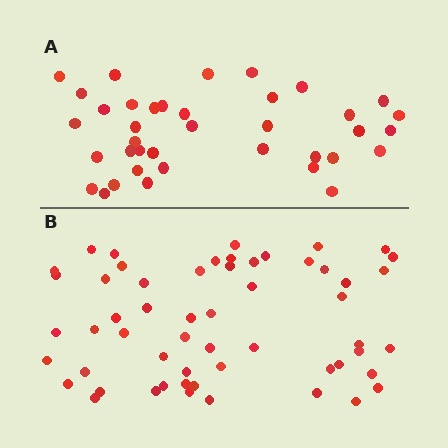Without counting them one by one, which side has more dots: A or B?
Region B (the bottom region) has more dots.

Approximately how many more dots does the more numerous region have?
Region B has approximately 20 more dots than region A.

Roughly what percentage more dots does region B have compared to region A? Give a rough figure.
About 45% more.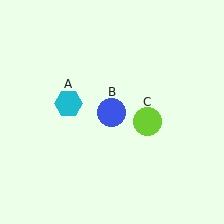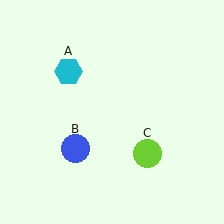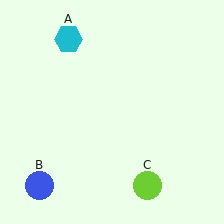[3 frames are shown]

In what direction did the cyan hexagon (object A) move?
The cyan hexagon (object A) moved up.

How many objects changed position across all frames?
3 objects changed position: cyan hexagon (object A), blue circle (object B), lime circle (object C).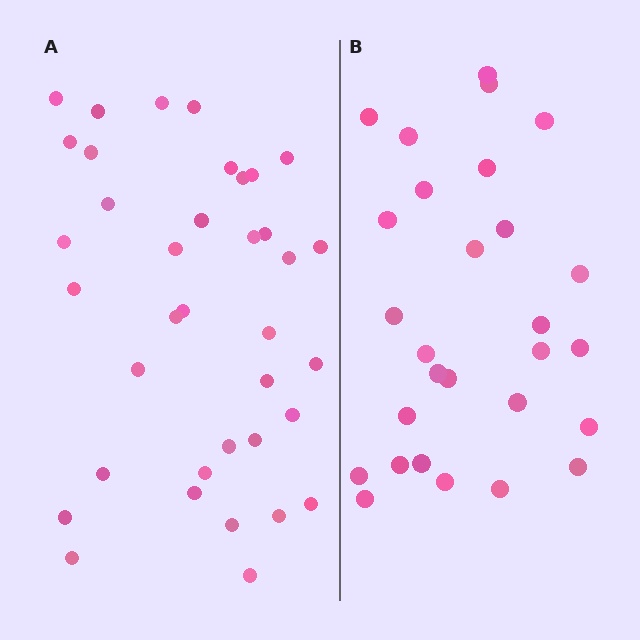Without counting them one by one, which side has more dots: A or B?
Region A (the left region) has more dots.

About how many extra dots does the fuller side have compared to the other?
Region A has roughly 8 or so more dots than region B.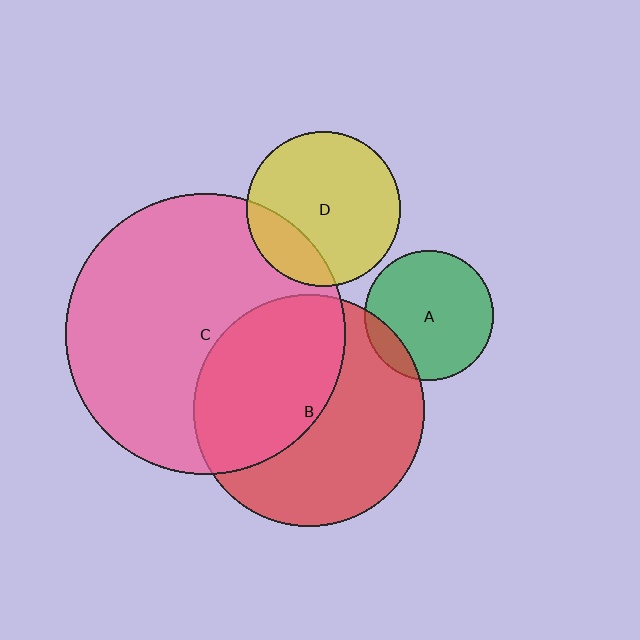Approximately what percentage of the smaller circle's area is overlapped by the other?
Approximately 20%.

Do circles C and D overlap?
Yes.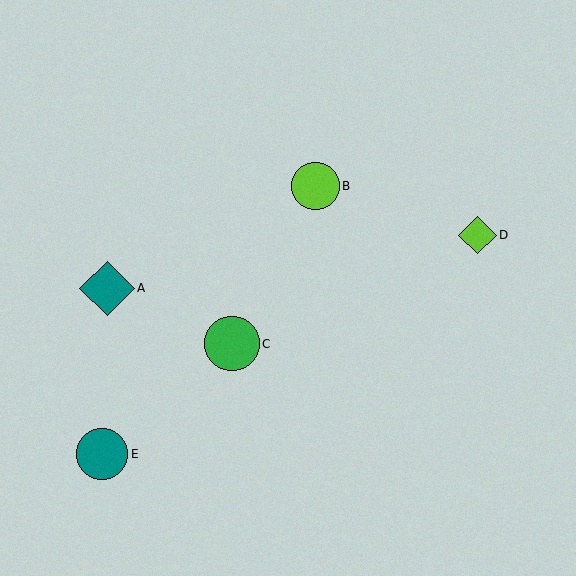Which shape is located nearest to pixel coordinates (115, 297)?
The teal diamond (labeled A) at (107, 288) is nearest to that location.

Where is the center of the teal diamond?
The center of the teal diamond is at (107, 288).